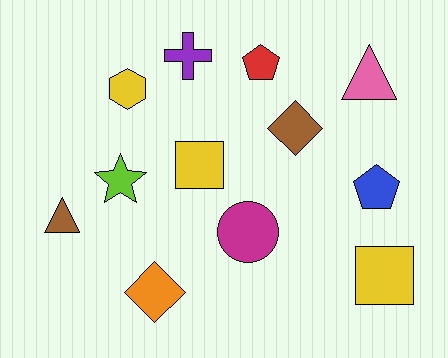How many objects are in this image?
There are 12 objects.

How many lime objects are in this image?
There is 1 lime object.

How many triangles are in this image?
There are 2 triangles.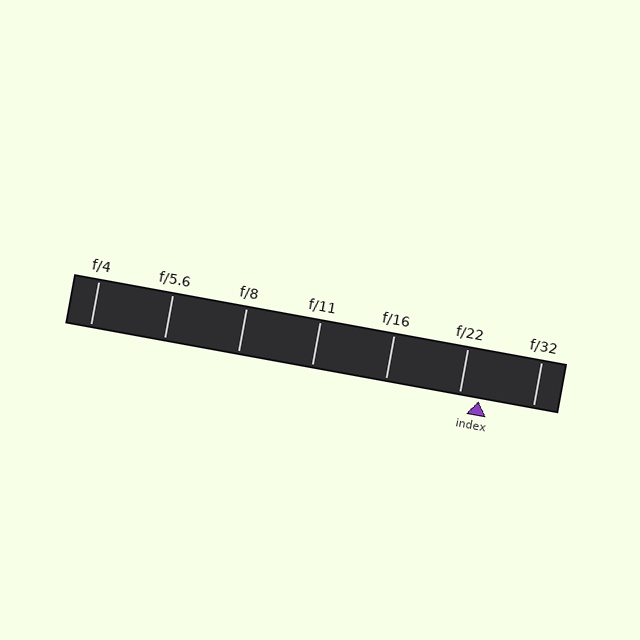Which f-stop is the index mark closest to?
The index mark is closest to f/22.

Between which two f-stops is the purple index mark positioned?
The index mark is between f/22 and f/32.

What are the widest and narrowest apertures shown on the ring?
The widest aperture shown is f/4 and the narrowest is f/32.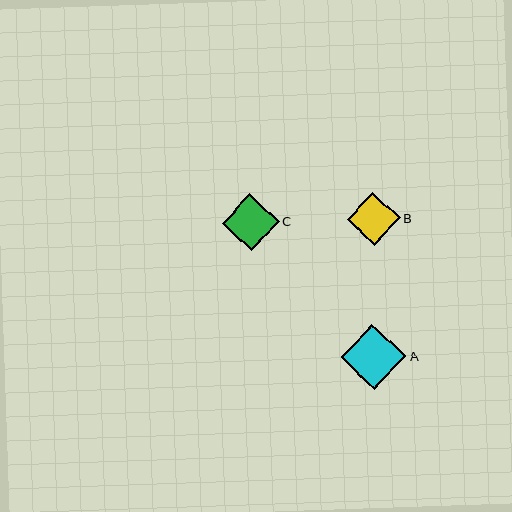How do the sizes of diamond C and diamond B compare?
Diamond C and diamond B are approximately the same size.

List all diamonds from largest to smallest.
From largest to smallest: A, C, B.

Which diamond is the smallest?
Diamond B is the smallest with a size of approximately 52 pixels.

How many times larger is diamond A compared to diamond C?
Diamond A is approximately 1.1 times the size of diamond C.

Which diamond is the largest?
Diamond A is the largest with a size of approximately 65 pixels.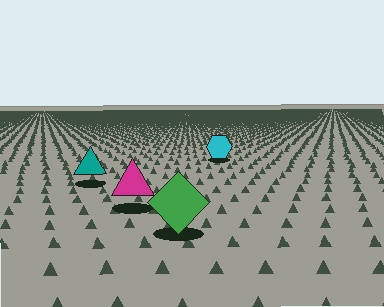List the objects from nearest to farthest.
From nearest to farthest: the green diamond, the magenta triangle, the teal triangle, the cyan hexagon.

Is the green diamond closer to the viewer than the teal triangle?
Yes. The green diamond is closer — you can tell from the texture gradient: the ground texture is coarser near it.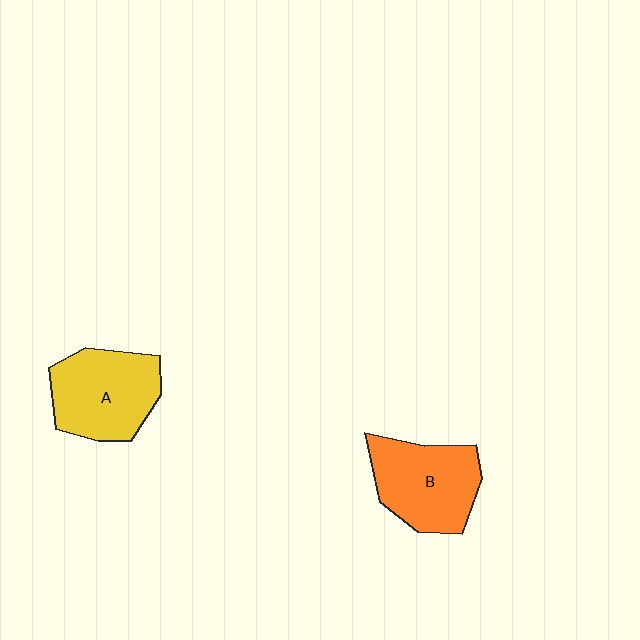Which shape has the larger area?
Shape A (yellow).